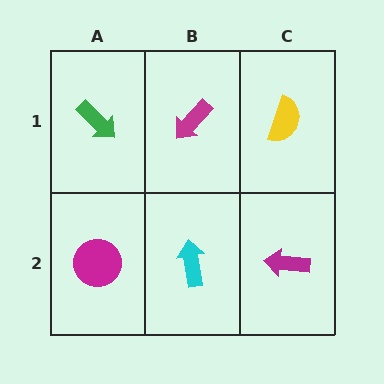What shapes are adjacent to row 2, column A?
A green arrow (row 1, column A), a cyan arrow (row 2, column B).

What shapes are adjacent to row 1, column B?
A cyan arrow (row 2, column B), a green arrow (row 1, column A), a yellow semicircle (row 1, column C).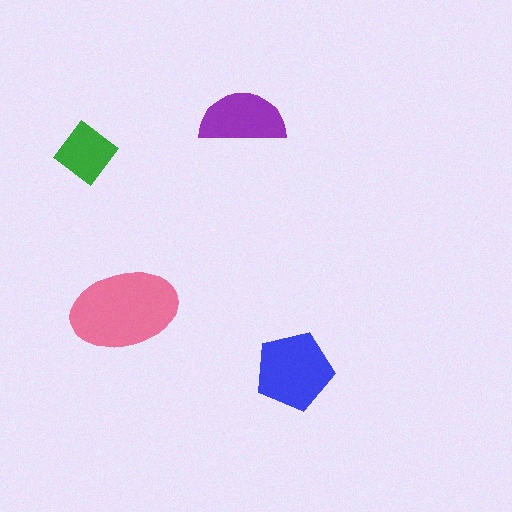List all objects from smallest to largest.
The green diamond, the purple semicircle, the blue pentagon, the pink ellipse.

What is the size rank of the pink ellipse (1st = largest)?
1st.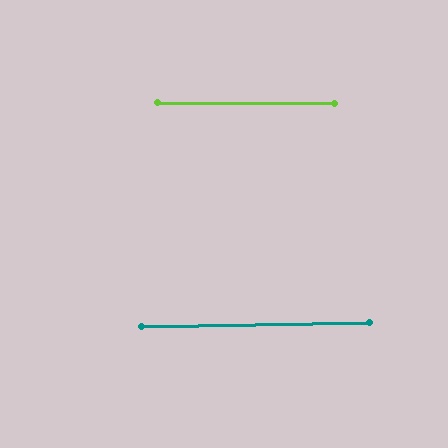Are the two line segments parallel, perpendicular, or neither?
Parallel — their directions differ by only 1.2°.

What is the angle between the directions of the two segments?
Approximately 1 degree.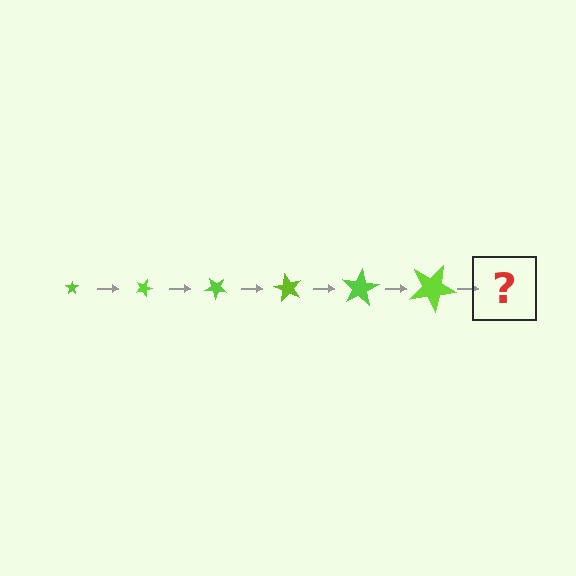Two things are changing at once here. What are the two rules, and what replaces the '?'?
The two rules are that the star grows larger each step and it rotates 20 degrees each step. The '?' should be a star, larger than the previous one and rotated 120 degrees from the start.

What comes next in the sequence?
The next element should be a star, larger than the previous one and rotated 120 degrees from the start.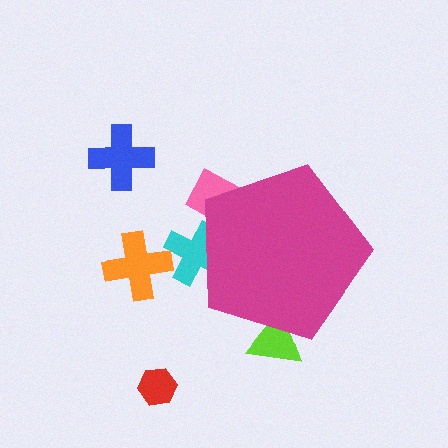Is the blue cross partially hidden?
No, the blue cross is fully visible.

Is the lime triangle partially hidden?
Yes, the lime triangle is partially hidden behind the magenta pentagon.